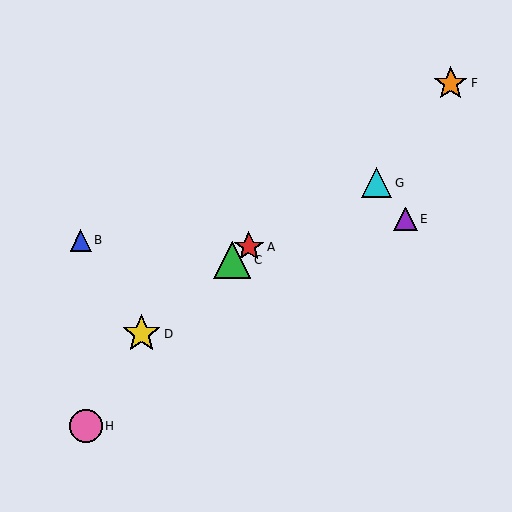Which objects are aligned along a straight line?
Objects A, C, D, F are aligned along a straight line.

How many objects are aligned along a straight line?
4 objects (A, C, D, F) are aligned along a straight line.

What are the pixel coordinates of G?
Object G is at (377, 183).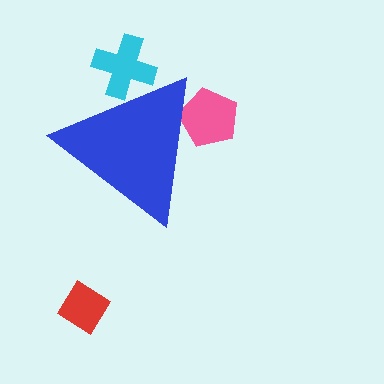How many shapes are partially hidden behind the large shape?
2 shapes are partially hidden.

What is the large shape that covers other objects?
A blue triangle.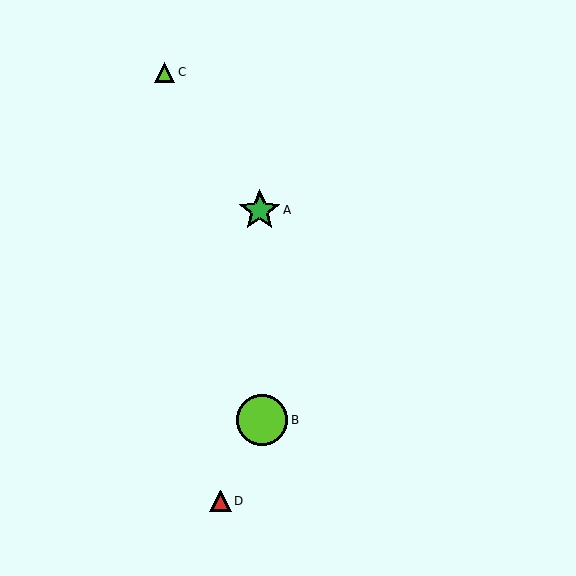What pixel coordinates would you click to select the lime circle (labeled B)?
Click at (262, 420) to select the lime circle B.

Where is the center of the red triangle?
The center of the red triangle is at (220, 501).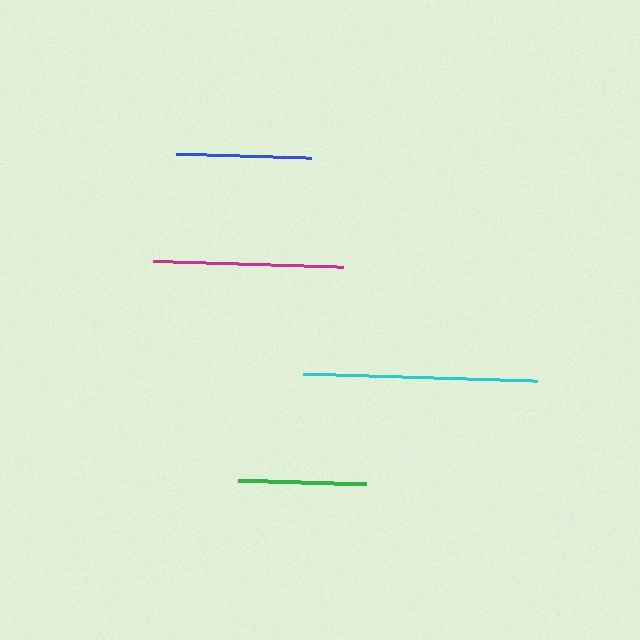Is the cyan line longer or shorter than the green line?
The cyan line is longer than the green line.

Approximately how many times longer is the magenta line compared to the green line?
The magenta line is approximately 1.5 times the length of the green line.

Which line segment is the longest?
The cyan line is the longest at approximately 235 pixels.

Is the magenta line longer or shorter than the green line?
The magenta line is longer than the green line.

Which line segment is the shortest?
The green line is the shortest at approximately 128 pixels.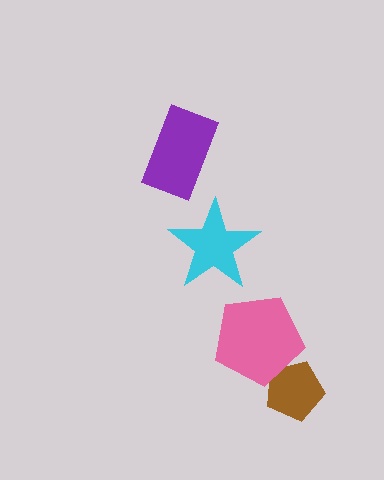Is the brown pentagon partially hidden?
Yes, it is partially covered by another shape.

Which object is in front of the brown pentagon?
The pink pentagon is in front of the brown pentagon.